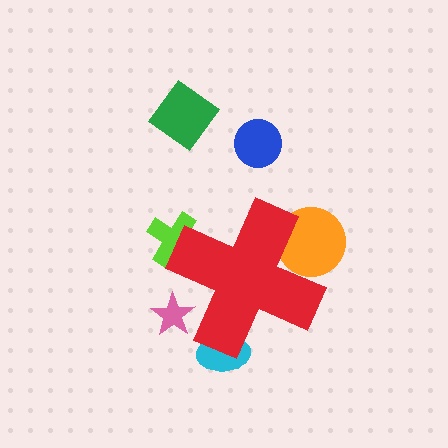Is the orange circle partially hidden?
Yes, the orange circle is partially hidden behind the red cross.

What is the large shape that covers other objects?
A red cross.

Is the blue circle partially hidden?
No, the blue circle is fully visible.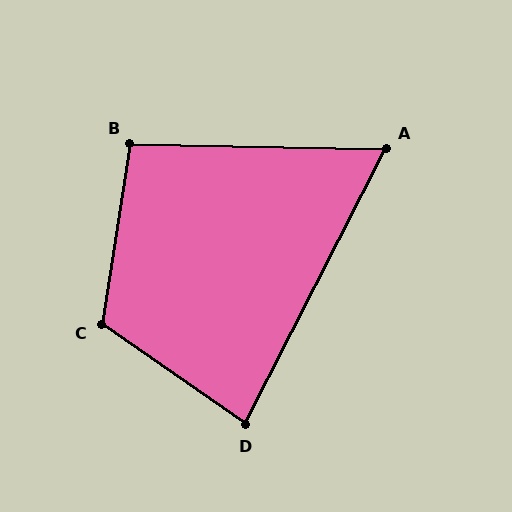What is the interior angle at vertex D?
Approximately 82 degrees (acute).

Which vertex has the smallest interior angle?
A, at approximately 64 degrees.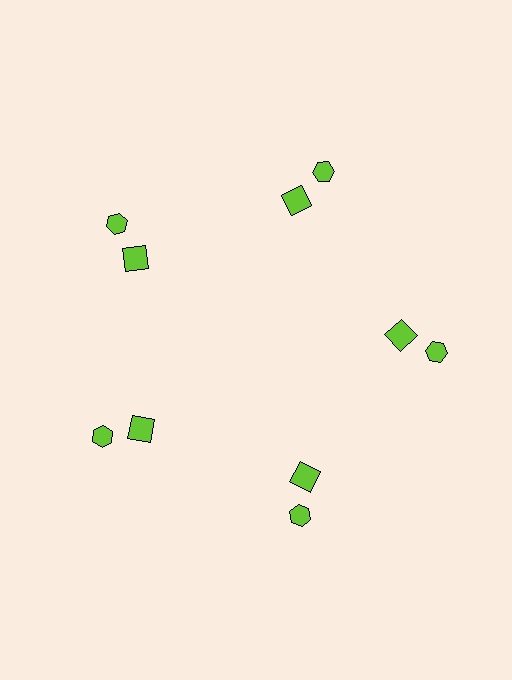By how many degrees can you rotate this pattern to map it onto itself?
The pattern maps onto itself every 72 degrees of rotation.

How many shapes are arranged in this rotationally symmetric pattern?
There are 10 shapes, arranged in 5 groups of 2.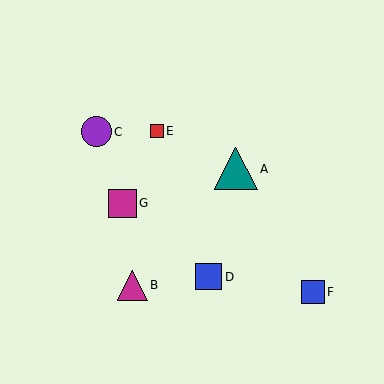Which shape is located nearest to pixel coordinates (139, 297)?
The magenta triangle (labeled B) at (132, 285) is nearest to that location.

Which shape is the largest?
The teal triangle (labeled A) is the largest.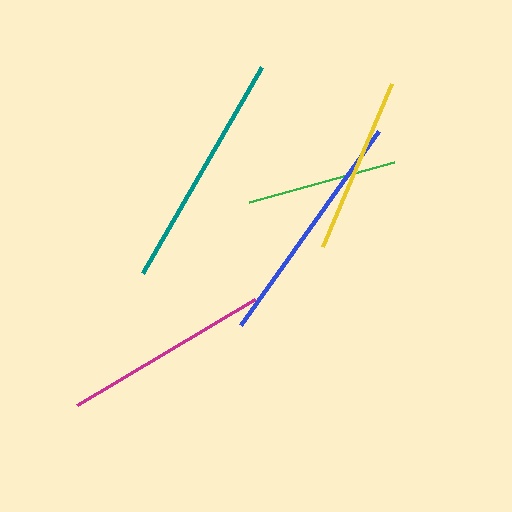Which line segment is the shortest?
The green line is the shortest at approximately 150 pixels.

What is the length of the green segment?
The green segment is approximately 150 pixels long.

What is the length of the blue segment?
The blue segment is approximately 239 pixels long.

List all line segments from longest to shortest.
From longest to shortest: blue, teal, magenta, yellow, green.